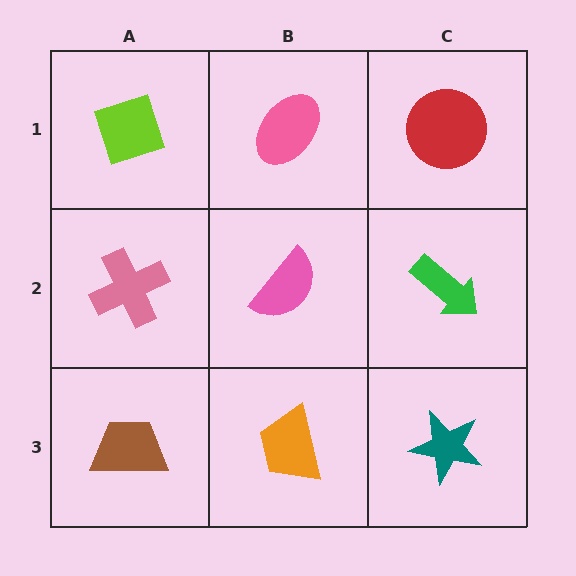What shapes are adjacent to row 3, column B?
A pink semicircle (row 2, column B), a brown trapezoid (row 3, column A), a teal star (row 3, column C).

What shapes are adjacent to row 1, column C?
A green arrow (row 2, column C), a pink ellipse (row 1, column B).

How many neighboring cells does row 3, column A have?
2.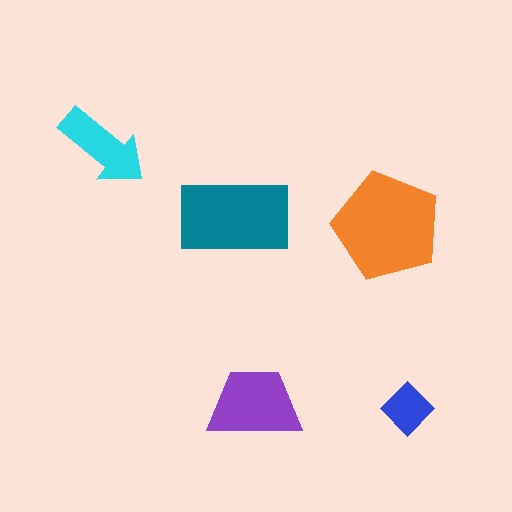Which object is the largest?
The orange pentagon.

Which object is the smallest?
The blue diamond.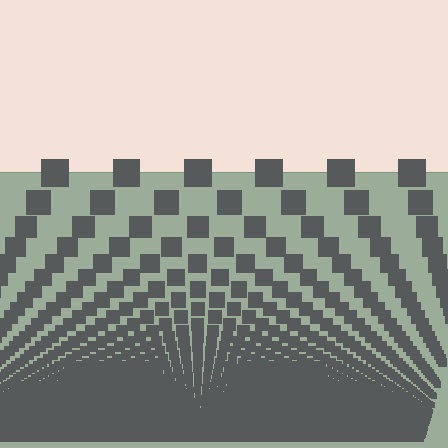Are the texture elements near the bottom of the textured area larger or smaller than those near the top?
Smaller. The gradient is inverted — elements near the bottom are smaller and denser.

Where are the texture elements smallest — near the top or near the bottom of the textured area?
Near the bottom.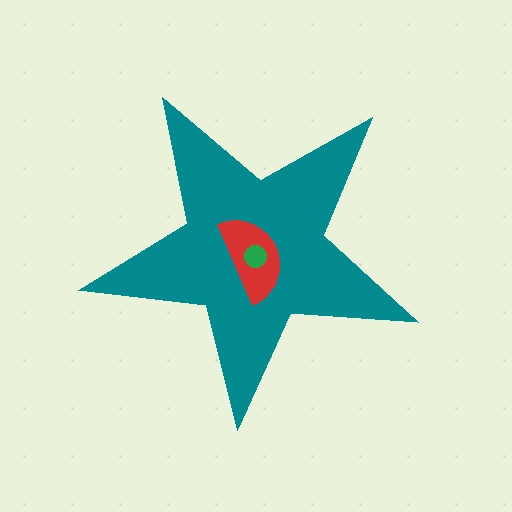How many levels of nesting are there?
3.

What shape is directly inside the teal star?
The red semicircle.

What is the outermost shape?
The teal star.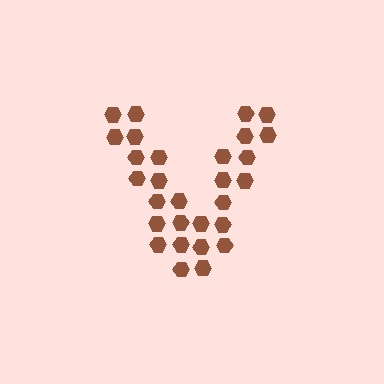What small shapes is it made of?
It is made of small hexagons.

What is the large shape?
The large shape is the letter V.